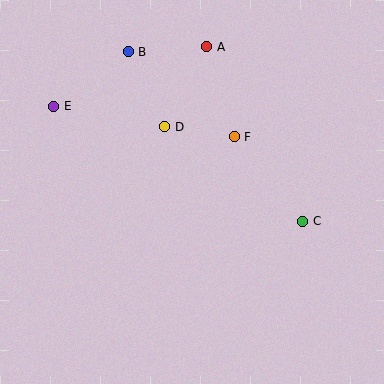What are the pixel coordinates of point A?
Point A is at (207, 47).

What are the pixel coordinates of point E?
Point E is at (54, 106).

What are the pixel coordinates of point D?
Point D is at (165, 127).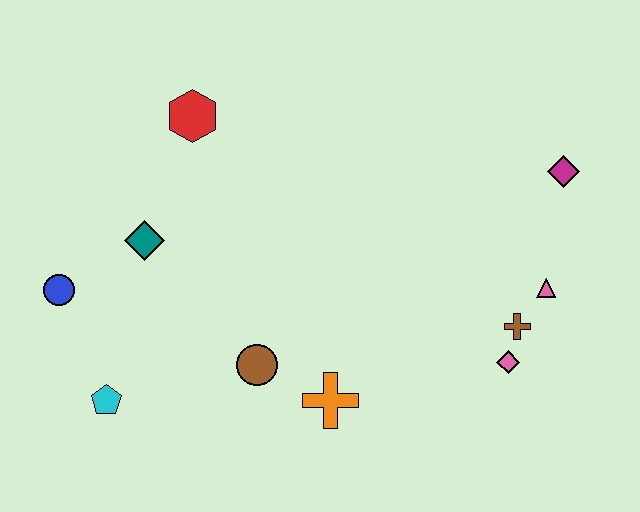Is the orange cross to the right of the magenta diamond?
No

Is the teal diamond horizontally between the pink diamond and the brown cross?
No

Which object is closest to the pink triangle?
The brown cross is closest to the pink triangle.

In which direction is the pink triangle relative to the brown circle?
The pink triangle is to the right of the brown circle.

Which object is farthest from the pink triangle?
The blue circle is farthest from the pink triangle.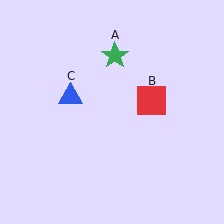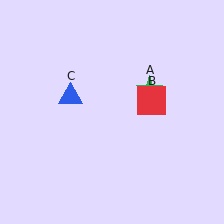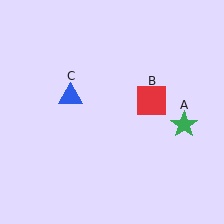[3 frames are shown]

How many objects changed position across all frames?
1 object changed position: green star (object A).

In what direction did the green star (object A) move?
The green star (object A) moved down and to the right.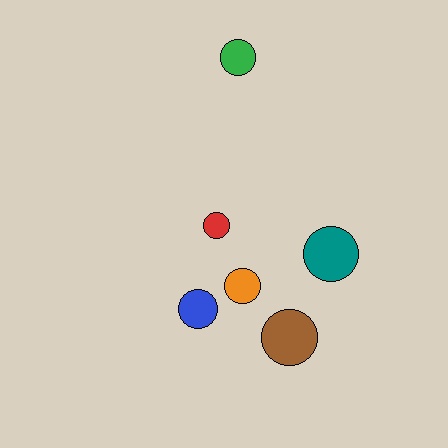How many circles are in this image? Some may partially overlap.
There are 6 circles.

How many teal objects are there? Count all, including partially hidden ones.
There is 1 teal object.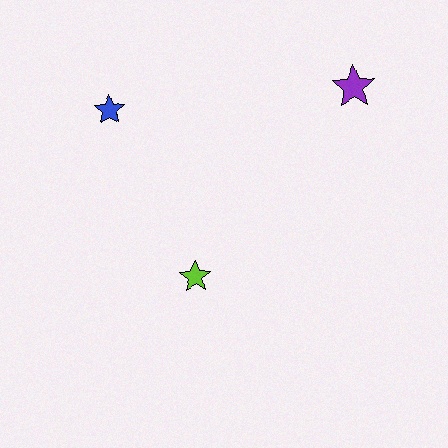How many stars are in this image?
There are 3 stars.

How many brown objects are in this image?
There are no brown objects.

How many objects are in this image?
There are 3 objects.